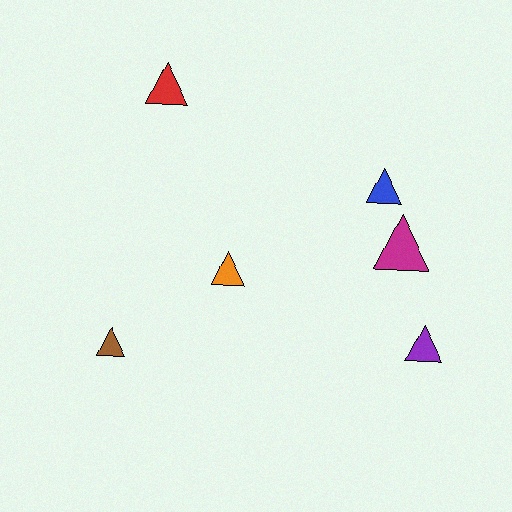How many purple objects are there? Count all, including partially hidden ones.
There is 1 purple object.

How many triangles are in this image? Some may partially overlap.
There are 6 triangles.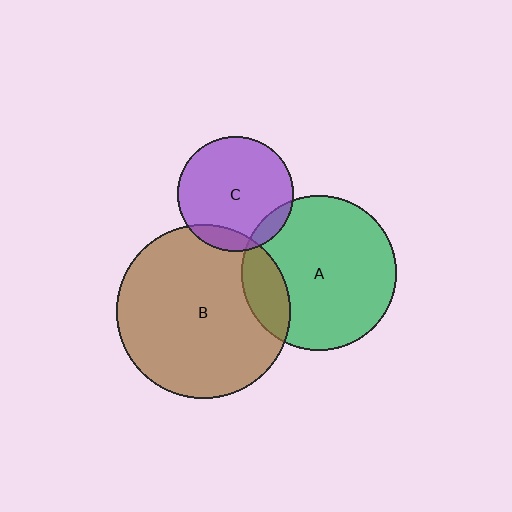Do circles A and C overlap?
Yes.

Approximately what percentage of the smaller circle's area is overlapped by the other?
Approximately 10%.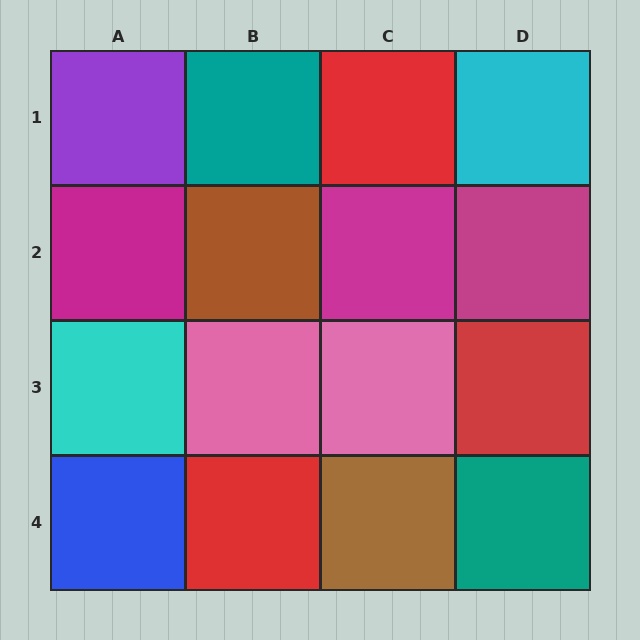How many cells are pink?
2 cells are pink.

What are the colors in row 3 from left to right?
Cyan, pink, pink, red.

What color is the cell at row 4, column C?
Brown.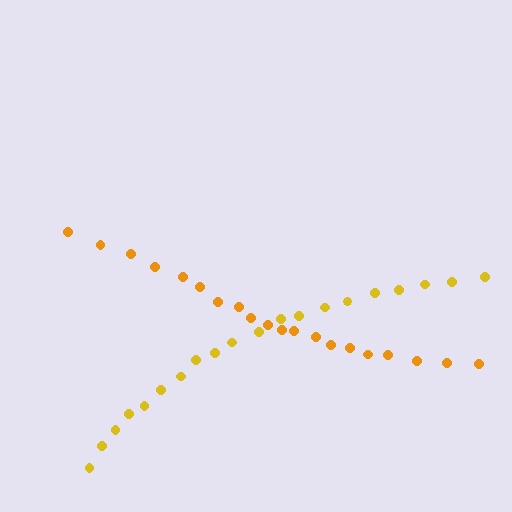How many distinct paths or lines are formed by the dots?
There are 2 distinct paths.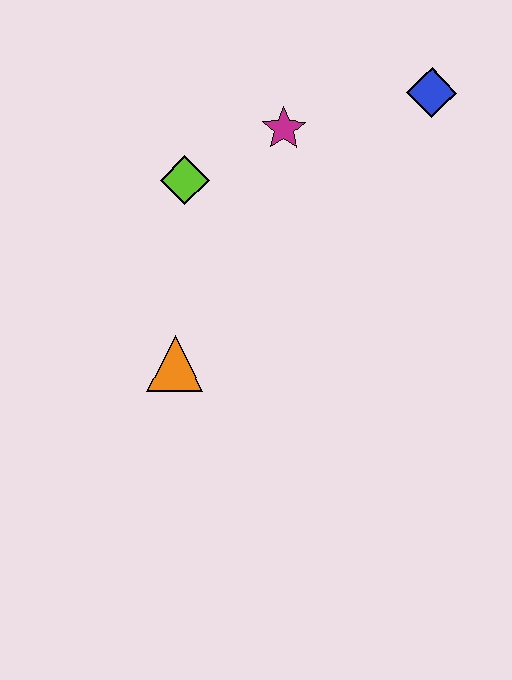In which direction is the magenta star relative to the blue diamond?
The magenta star is to the left of the blue diamond.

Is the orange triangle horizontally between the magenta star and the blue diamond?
No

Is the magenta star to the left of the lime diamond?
No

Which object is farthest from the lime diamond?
The blue diamond is farthest from the lime diamond.